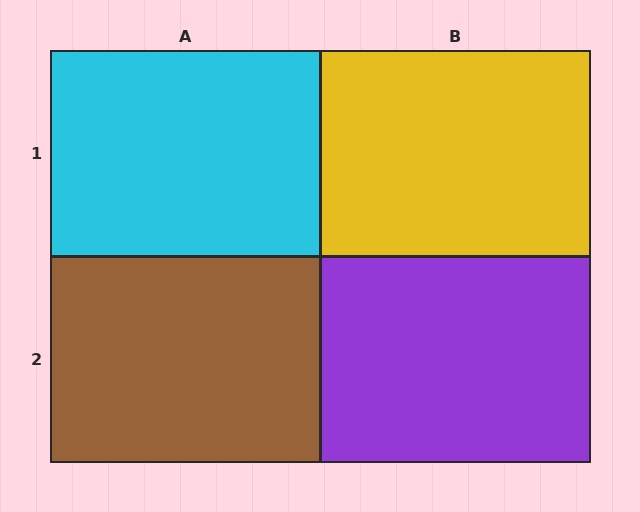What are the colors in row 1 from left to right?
Cyan, yellow.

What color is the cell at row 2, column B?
Purple.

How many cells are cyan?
1 cell is cyan.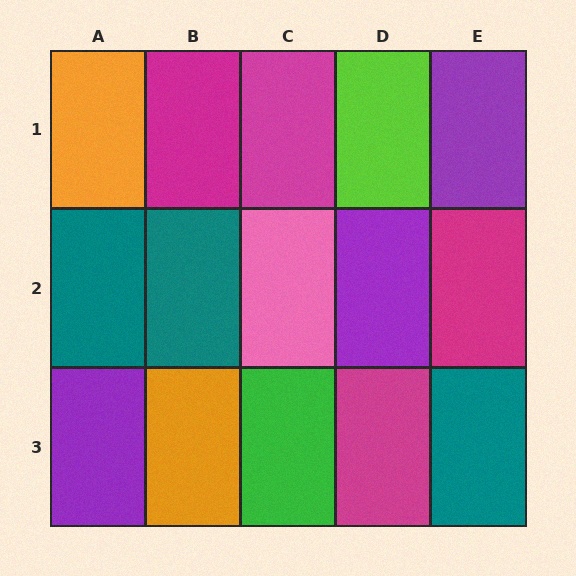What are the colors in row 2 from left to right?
Teal, teal, pink, purple, magenta.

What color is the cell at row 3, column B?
Orange.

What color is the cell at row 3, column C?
Green.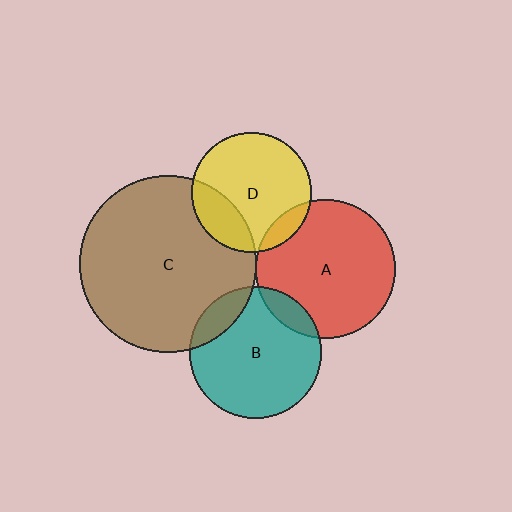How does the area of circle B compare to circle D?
Approximately 1.2 times.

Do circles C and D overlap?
Yes.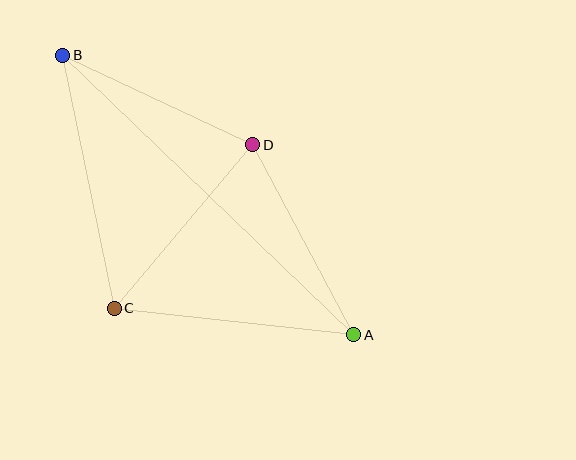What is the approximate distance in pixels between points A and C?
The distance between A and C is approximately 241 pixels.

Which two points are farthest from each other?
Points A and B are farthest from each other.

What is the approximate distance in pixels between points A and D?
The distance between A and D is approximately 215 pixels.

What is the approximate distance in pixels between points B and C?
The distance between B and C is approximately 258 pixels.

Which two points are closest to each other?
Points B and D are closest to each other.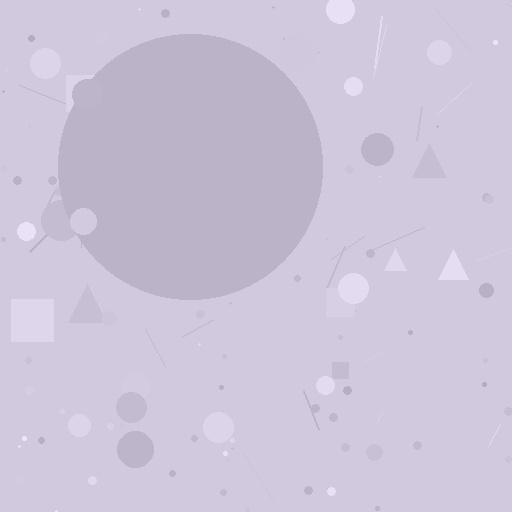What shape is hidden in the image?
A circle is hidden in the image.